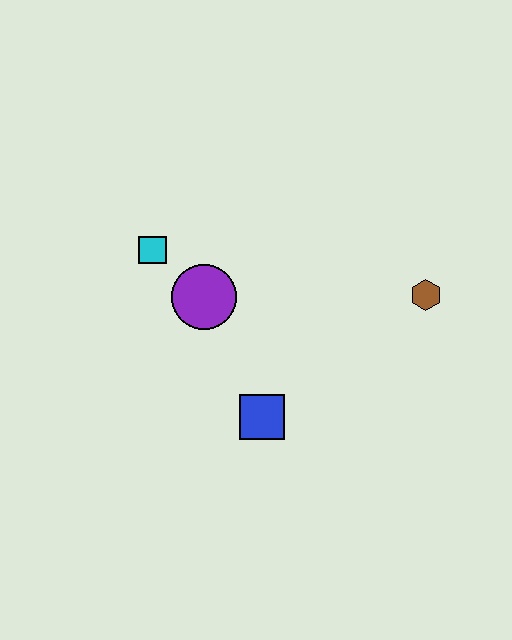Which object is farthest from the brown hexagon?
The cyan square is farthest from the brown hexagon.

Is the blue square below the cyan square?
Yes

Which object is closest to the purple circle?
The cyan square is closest to the purple circle.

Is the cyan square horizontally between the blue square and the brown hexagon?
No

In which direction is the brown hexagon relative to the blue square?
The brown hexagon is to the right of the blue square.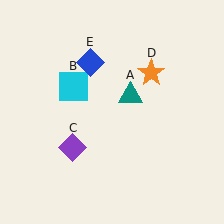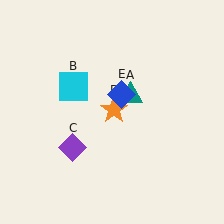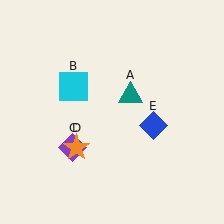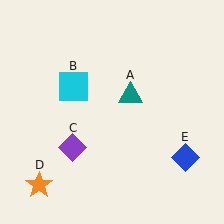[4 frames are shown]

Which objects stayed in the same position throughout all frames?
Teal triangle (object A) and cyan square (object B) and purple diamond (object C) remained stationary.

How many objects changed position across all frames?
2 objects changed position: orange star (object D), blue diamond (object E).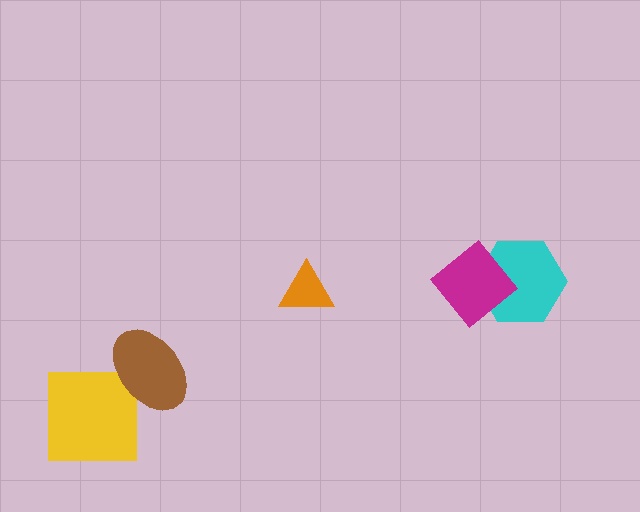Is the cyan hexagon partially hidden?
Yes, it is partially covered by another shape.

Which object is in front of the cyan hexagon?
The magenta diamond is in front of the cyan hexagon.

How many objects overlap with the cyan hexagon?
1 object overlaps with the cyan hexagon.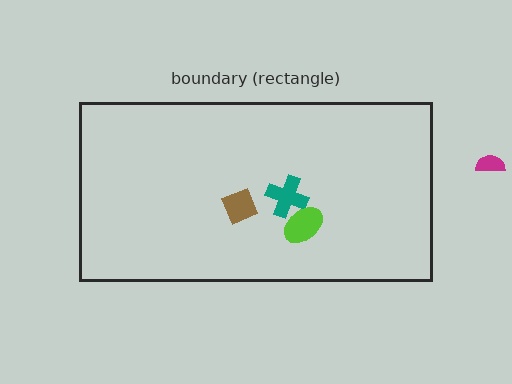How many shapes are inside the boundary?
3 inside, 1 outside.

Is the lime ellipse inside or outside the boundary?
Inside.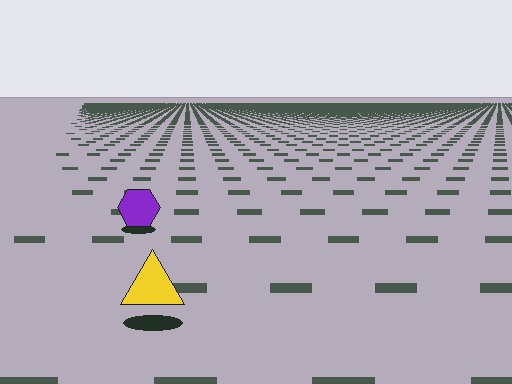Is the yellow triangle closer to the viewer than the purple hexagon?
Yes. The yellow triangle is closer — you can tell from the texture gradient: the ground texture is coarser near it.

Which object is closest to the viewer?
The yellow triangle is closest. The texture marks near it are larger and more spread out.